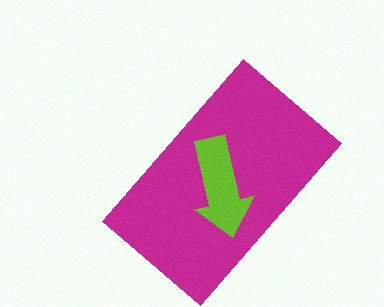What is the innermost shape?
The lime arrow.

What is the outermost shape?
The magenta rectangle.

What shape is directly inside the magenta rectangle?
The lime arrow.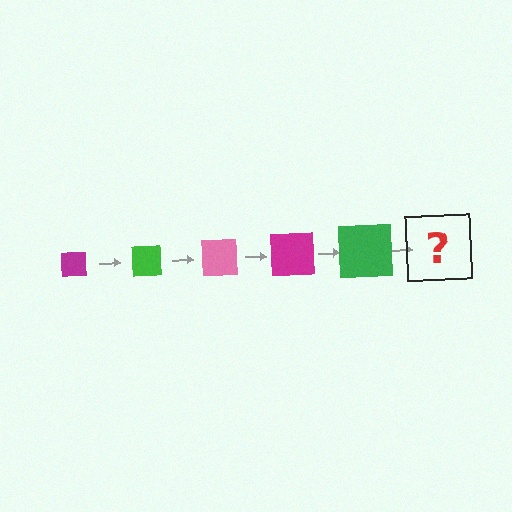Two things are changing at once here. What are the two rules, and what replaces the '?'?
The two rules are that the square grows larger each step and the color cycles through magenta, green, and pink. The '?' should be a pink square, larger than the previous one.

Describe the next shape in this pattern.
It should be a pink square, larger than the previous one.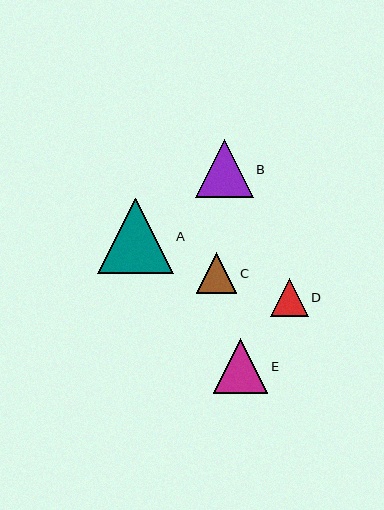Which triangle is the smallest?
Triangle D is the smallest with a size of approximately 37 pixels.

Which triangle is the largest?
Triangle A is the largest with a size of approximately 76 pixels.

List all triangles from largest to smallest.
From largest to smallest: A, B, E, C, D.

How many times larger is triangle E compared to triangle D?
Triangle E is approximately 1.5 times the size of triangle D.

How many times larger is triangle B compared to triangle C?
Triangle B is approximately 1.4 times the size of triangle C.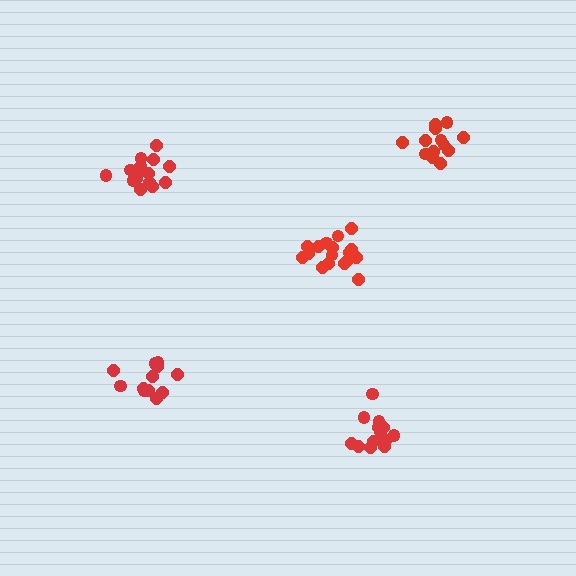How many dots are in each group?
Group 1: 17 dots, Group 2: 15 dots, Group 3: 12 dots, Group 4: 13 dots, Group 5: 13 dots (70 total).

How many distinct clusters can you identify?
There are 5 distinct clusters.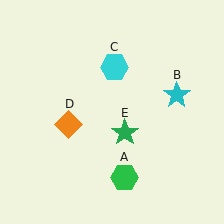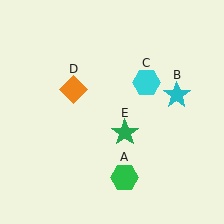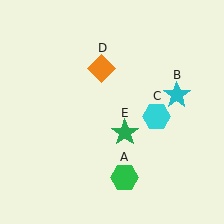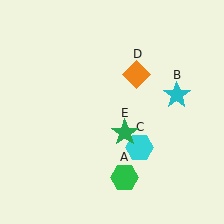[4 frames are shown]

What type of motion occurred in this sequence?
The cyan hexagon (object C), orange diamond (object D) rotated clockwise around the center of the scene.